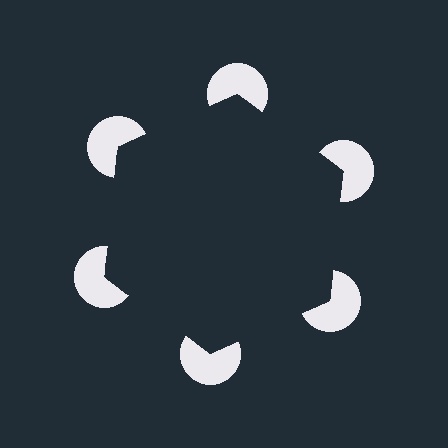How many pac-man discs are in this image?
There are 6 — one at each vertex of the illusory hexagon.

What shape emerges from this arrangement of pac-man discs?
An illusory hexagon — its edges are inferred from the aligned wedge cuts in the pac-man discs, not physically drawn.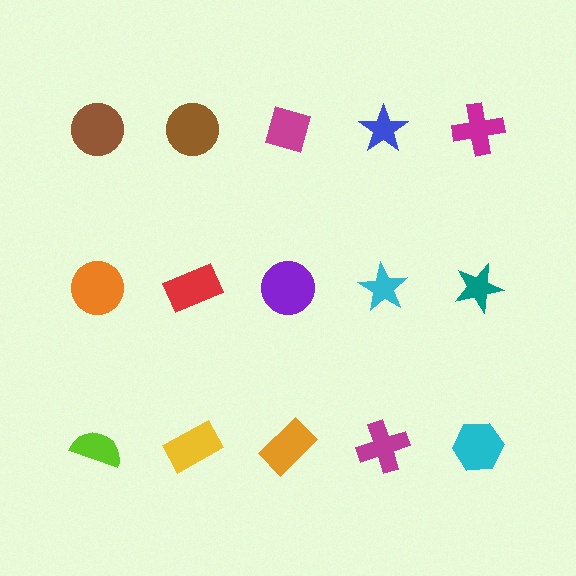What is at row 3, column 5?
A cyan hexagon.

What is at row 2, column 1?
An orange circle.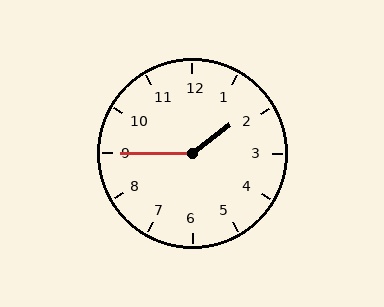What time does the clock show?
1:45.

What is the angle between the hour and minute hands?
Approximately 142 degrees.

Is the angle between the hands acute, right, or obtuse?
It is obtuse.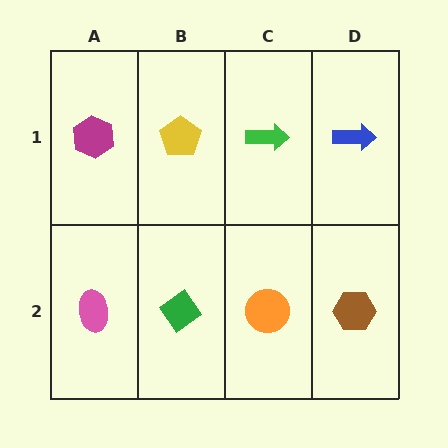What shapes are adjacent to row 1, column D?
A brown hexagon (row 2, column D), a green arrow (row 1, column C).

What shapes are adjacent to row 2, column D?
A blue arrow (row 1, column D), an orange circle (row 2, column C).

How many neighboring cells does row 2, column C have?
3.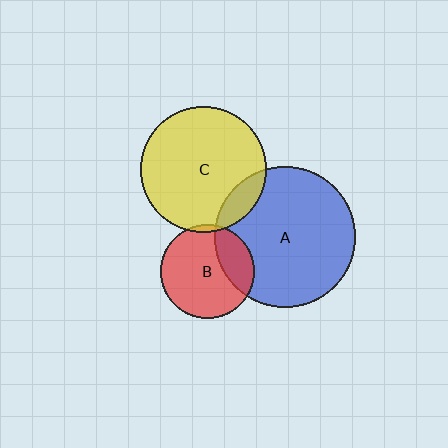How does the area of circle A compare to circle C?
Approximately 1.3 times.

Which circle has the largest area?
Circle A (blue).